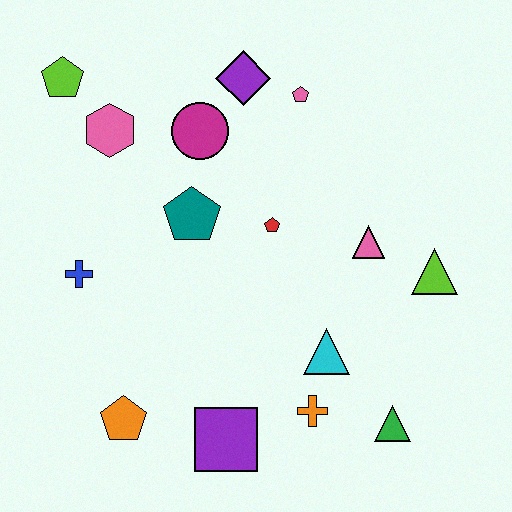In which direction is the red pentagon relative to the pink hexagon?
The red pentagon is to the right of the pink hexagon.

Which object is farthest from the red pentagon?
The lime pentagon is farthest from the red pentagon.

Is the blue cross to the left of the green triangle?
Yes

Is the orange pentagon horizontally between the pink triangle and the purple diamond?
No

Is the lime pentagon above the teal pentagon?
Yes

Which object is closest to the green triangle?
The orange cross is closest to the green triangle.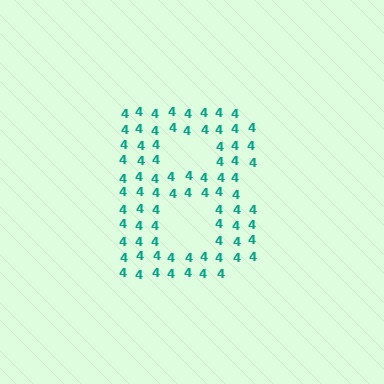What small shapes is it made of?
It is made of small digit 4's.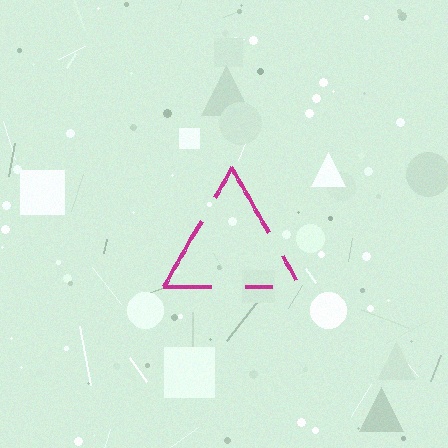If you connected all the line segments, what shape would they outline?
They would outline a triangle.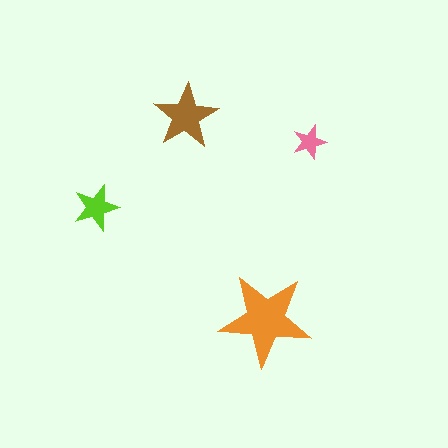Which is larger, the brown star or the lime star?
The brown one.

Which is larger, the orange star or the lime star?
The orange one.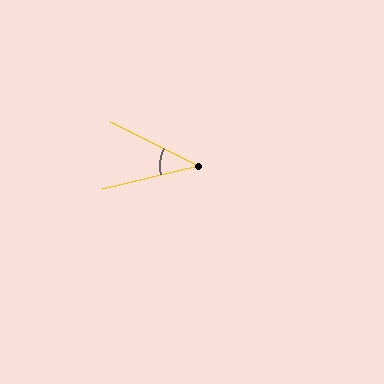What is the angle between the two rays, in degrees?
Approximately 40 degrees.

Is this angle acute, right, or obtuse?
It is acute.